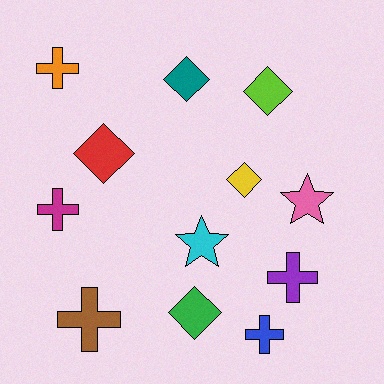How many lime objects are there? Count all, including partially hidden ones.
There is 1 lime object.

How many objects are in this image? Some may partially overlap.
There are 12 objects.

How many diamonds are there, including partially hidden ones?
There are 5 diamonds.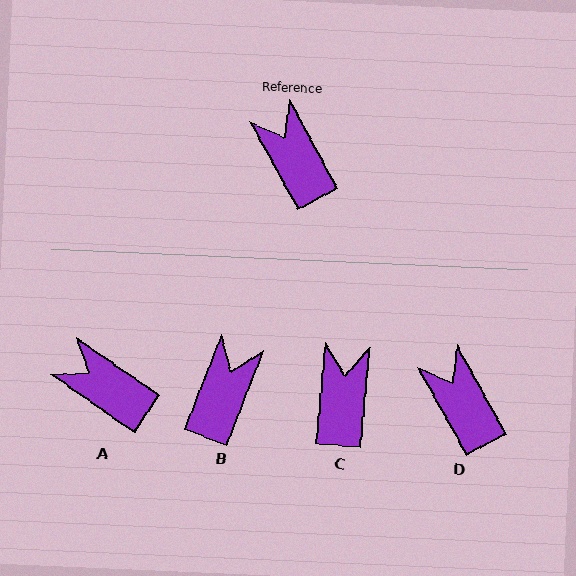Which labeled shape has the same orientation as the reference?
D.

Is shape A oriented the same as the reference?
No, it is off by about 26 degrees.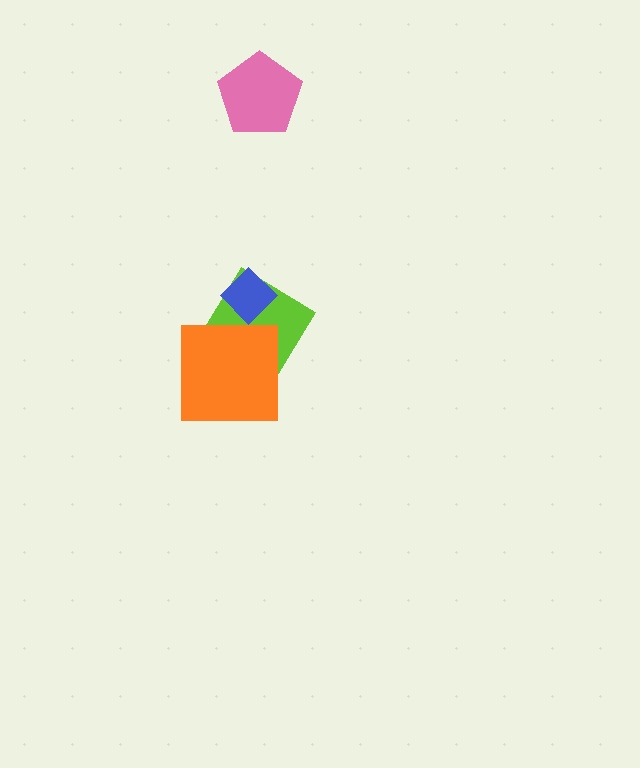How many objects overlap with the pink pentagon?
0 objects overlap with the pink pentagon.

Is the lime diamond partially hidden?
Yes, it is partially covered by another shape.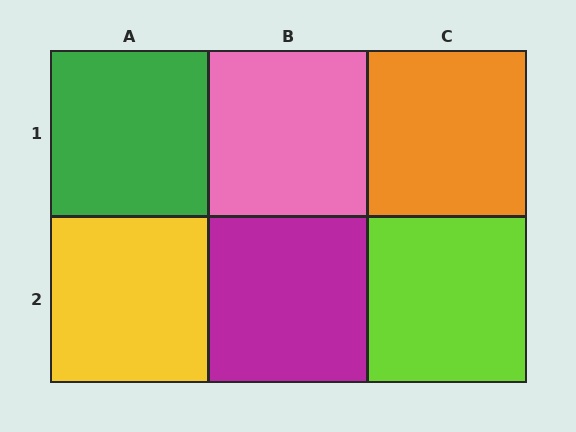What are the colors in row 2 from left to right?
Yellow, magenta, lime.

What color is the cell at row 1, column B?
Pink.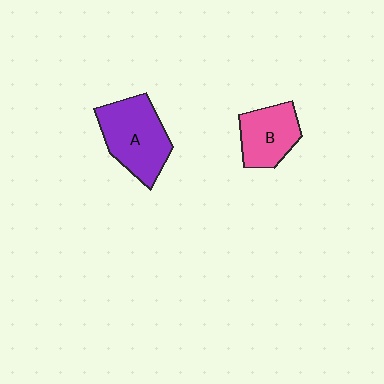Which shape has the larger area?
Shape A (purple).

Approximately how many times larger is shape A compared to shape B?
Approximately 1.4 times.